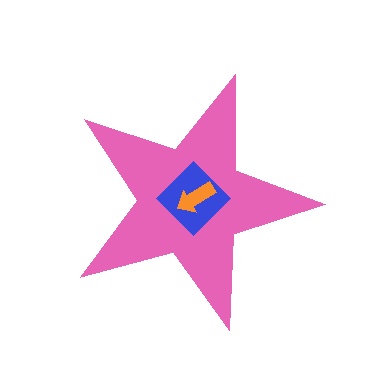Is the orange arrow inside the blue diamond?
Yes.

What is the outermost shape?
The pink star.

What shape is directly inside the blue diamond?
The orange arrow.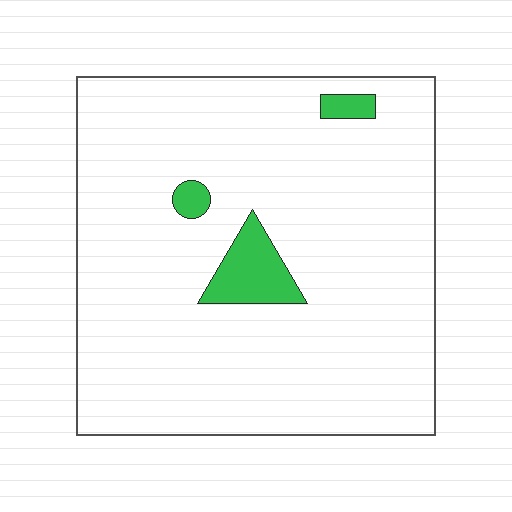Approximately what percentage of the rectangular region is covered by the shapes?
Approximately 5%.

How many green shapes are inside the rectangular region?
3.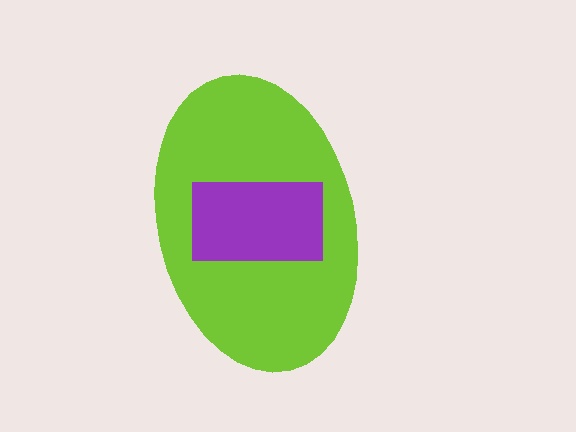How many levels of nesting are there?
2.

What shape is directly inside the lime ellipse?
The purple rectangle.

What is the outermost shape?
The lime ellipse.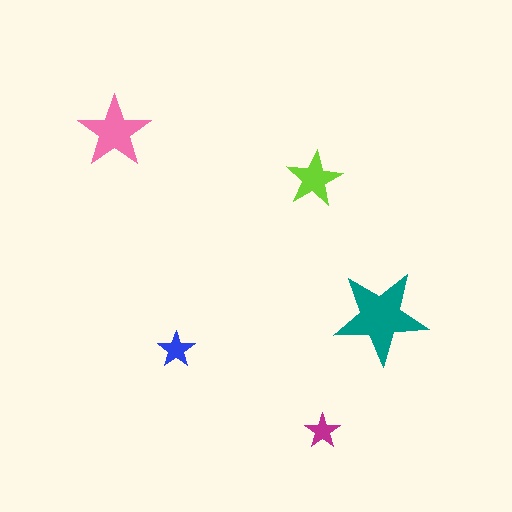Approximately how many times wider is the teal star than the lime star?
About 1.5 times wider.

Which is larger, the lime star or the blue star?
The lime one.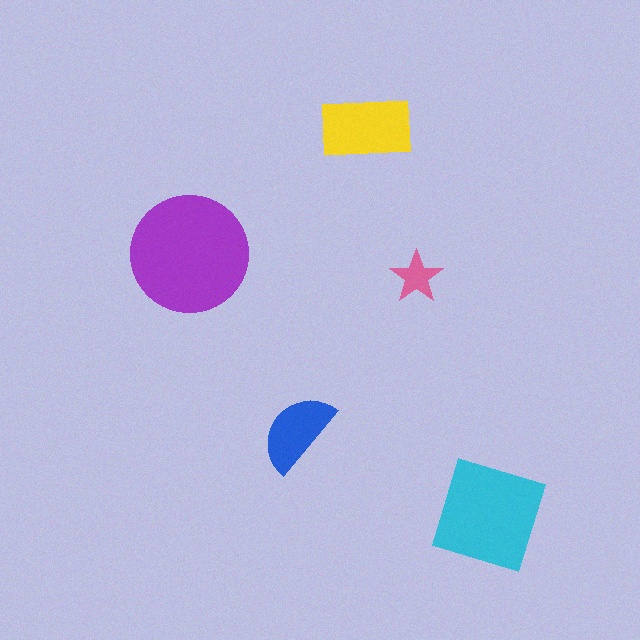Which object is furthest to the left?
The purple circle is leftmost.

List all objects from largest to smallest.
The purple circle, the cyan square, the yellow rectangle, the blue semicircle, the pink star.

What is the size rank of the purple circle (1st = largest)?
1st.